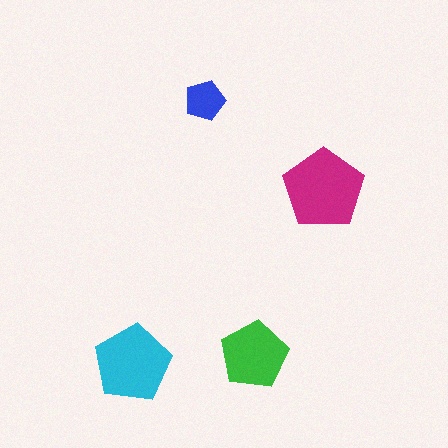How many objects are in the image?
There are 4 objects in the image.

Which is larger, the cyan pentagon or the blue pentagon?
The cyan one.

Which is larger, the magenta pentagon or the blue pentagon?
The magenta one.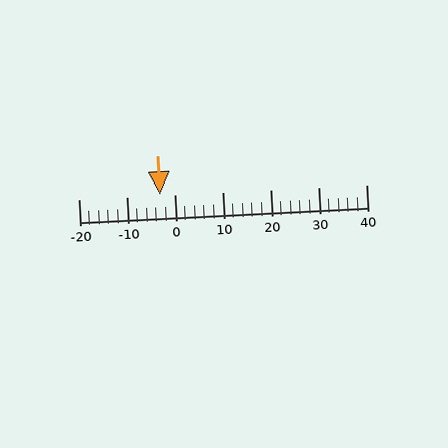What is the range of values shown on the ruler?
The ruler shows values from -20 to 40.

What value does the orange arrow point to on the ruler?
The orange arrow points to approximately -3.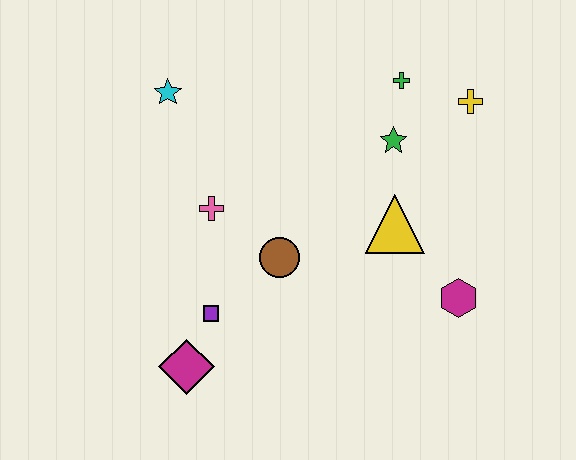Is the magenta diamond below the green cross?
Yes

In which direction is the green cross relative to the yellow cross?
The green cross is to the left of the yellow cross.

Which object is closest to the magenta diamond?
The purple square is closest to the magenta diamond.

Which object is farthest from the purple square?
The yellow cross is farthest from the purple square.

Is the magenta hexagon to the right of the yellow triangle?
Yes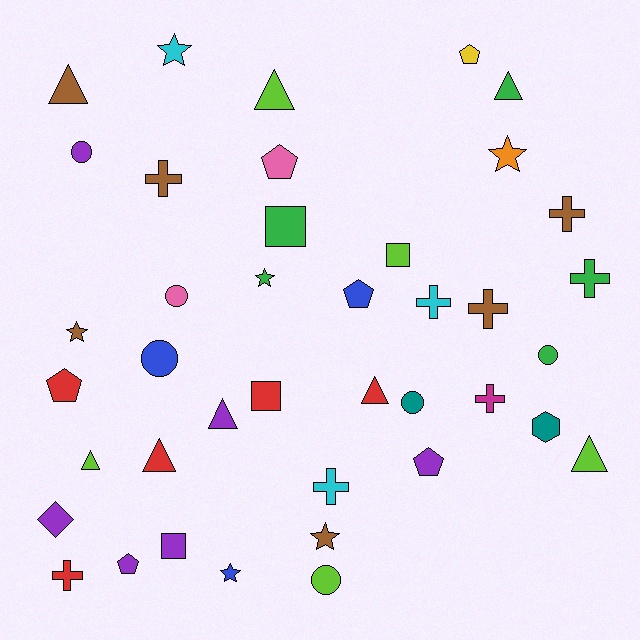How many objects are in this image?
There are 40 objects.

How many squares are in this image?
There are 4 squares.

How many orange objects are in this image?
There is 1 orange object.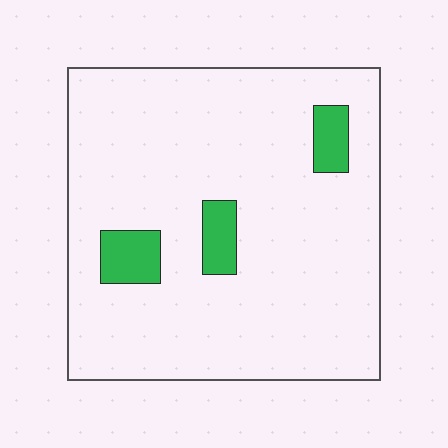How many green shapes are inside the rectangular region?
3.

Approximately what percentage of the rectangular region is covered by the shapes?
Approximately 10%.